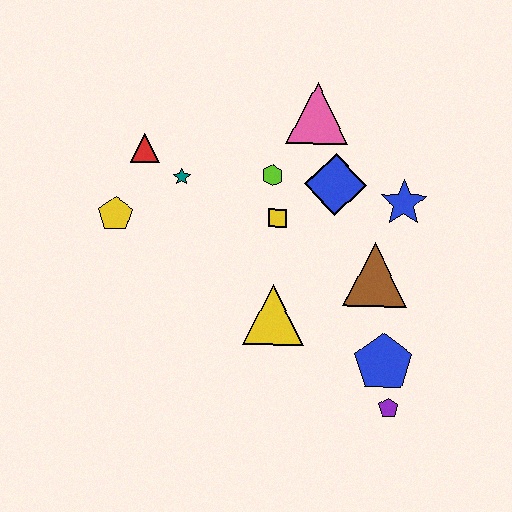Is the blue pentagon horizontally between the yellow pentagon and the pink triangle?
No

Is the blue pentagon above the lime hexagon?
No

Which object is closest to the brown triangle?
The blue star is closest to the brown triangle.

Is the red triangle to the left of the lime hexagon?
Yes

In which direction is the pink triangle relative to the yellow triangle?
The pink triangle is above the yellow triangle.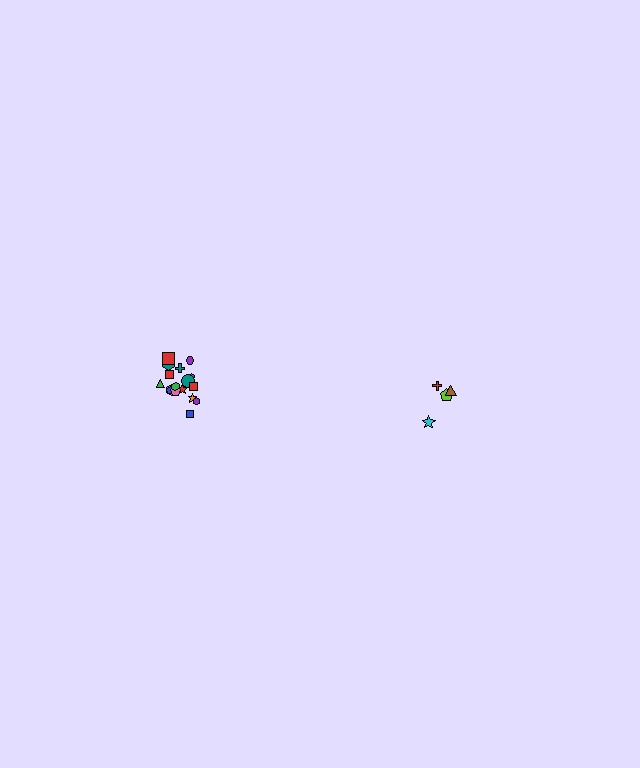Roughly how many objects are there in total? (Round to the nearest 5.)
Roughly 20 objects in total.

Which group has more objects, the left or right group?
The left group.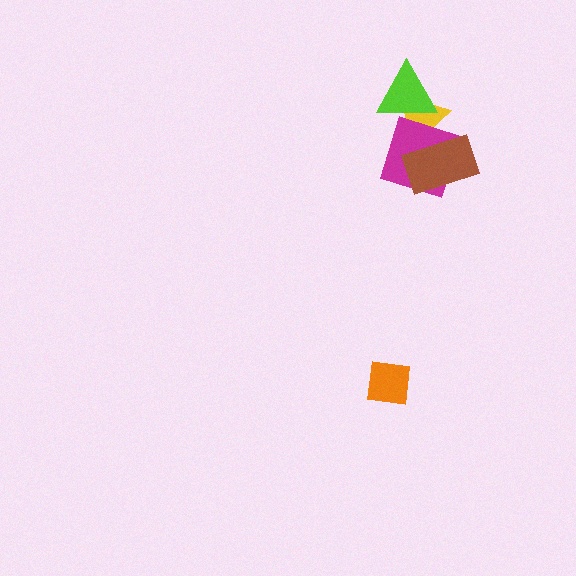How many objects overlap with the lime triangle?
2 objects overlap with the lime triangle.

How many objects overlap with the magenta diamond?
3 objects overlap with the magenta diamond.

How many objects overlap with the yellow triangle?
3 objects overlap with the yellow triangle.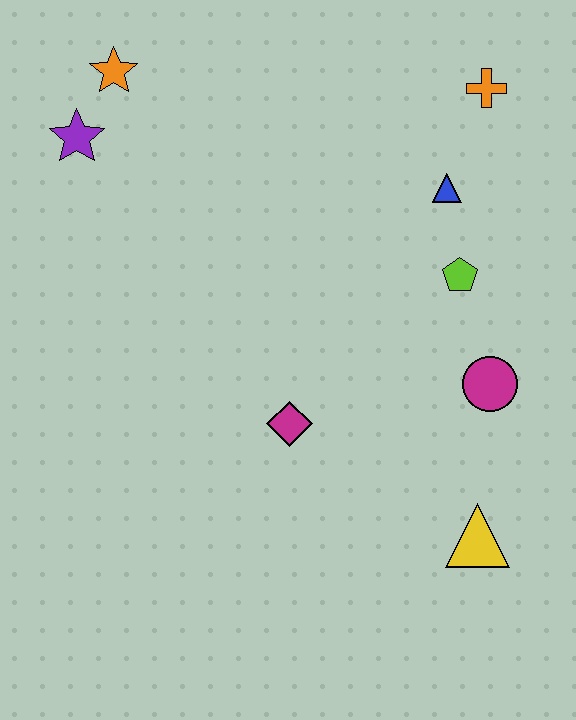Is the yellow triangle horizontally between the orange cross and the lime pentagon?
Yes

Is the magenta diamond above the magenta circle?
No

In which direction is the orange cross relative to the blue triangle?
The orange cross is above the blue triangle.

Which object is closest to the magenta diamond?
The magenta circle is closest to the magenta diamond.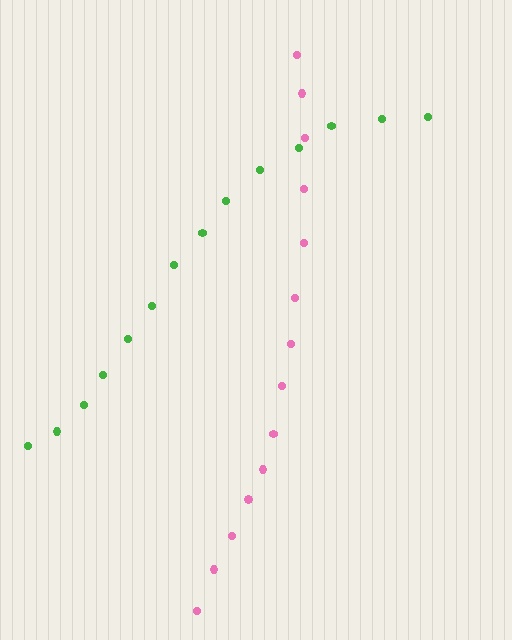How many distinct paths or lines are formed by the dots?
There are 2 distinct paths.